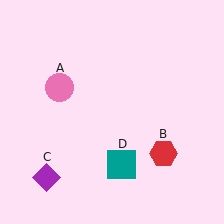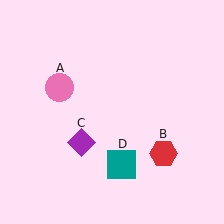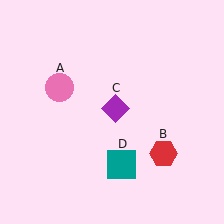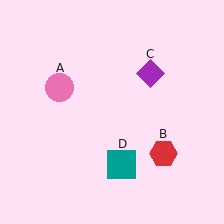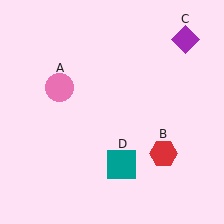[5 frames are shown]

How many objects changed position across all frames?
1 object changed position: purple diamond (object C).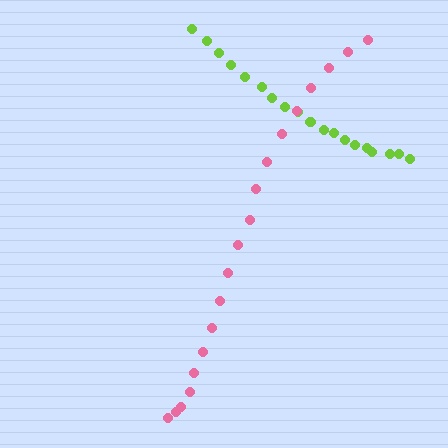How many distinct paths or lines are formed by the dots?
There are 2 distinct paths.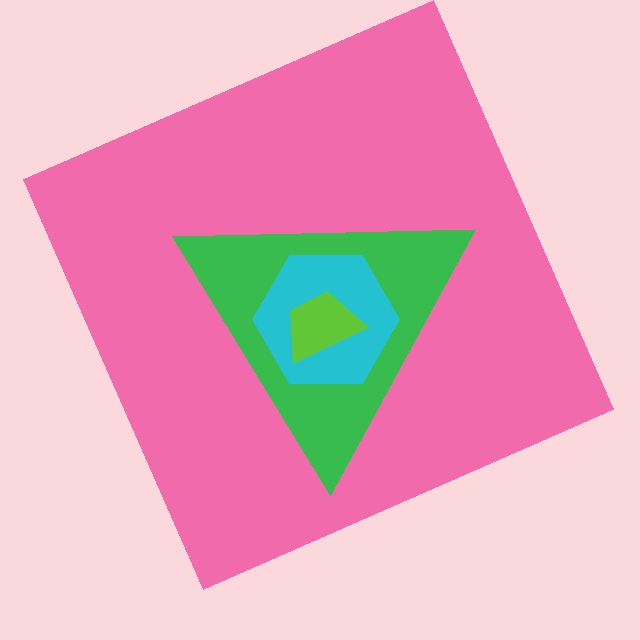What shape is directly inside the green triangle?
The cyan hexagon.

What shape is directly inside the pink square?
The green triangle.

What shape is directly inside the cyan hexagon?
The lime trapezoid.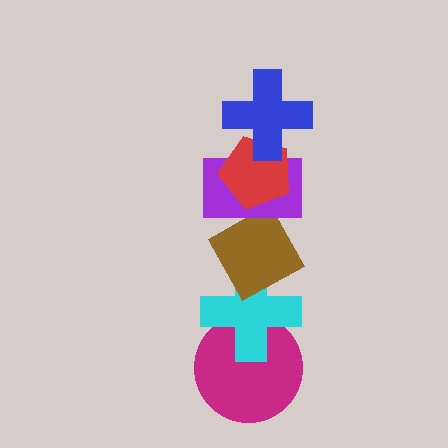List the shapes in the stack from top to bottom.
From top to bottom: the blue cross, the red pentagon, the purple rectangle, the brown diamond, the cyan cross, the magenta circle.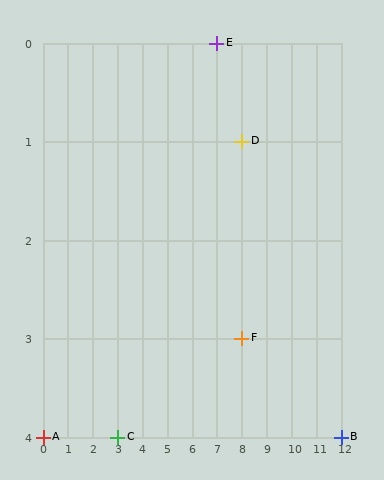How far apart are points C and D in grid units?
Points C and D are 5 columns and 3 rows apart (about 5.8 grid units diagonally).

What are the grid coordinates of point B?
Point B is at grid coordinates (12, 4).